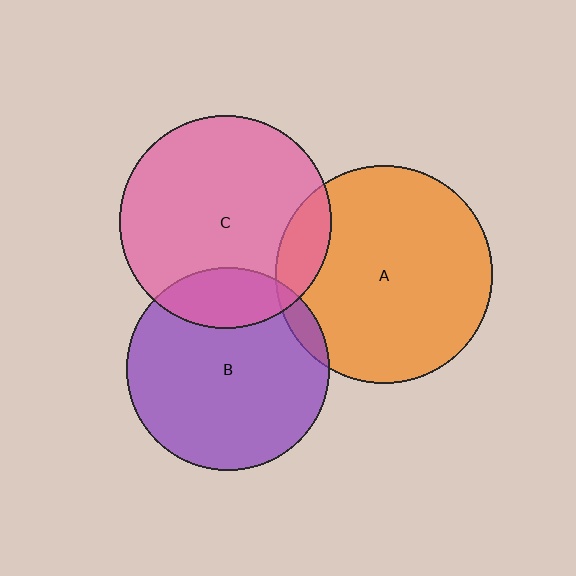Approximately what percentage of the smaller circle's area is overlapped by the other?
Approximately 20%.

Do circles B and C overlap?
Yes.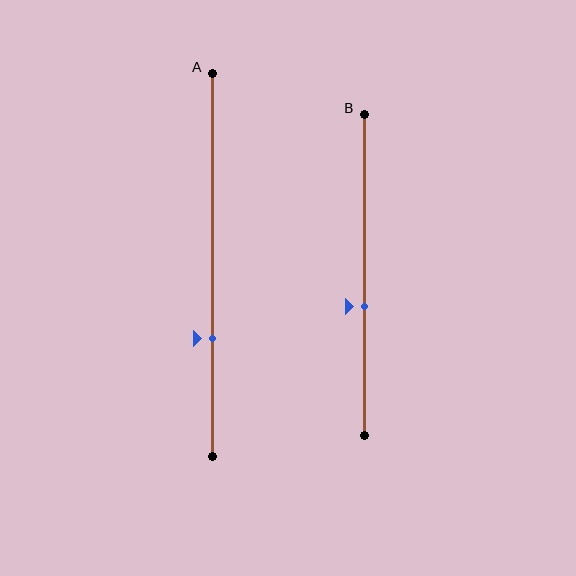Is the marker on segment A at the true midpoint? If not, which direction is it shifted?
No, the marker on segment A is shifted downward by about 19% of the segment length.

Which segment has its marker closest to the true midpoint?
Segment B has its marker closest to the true midpoint.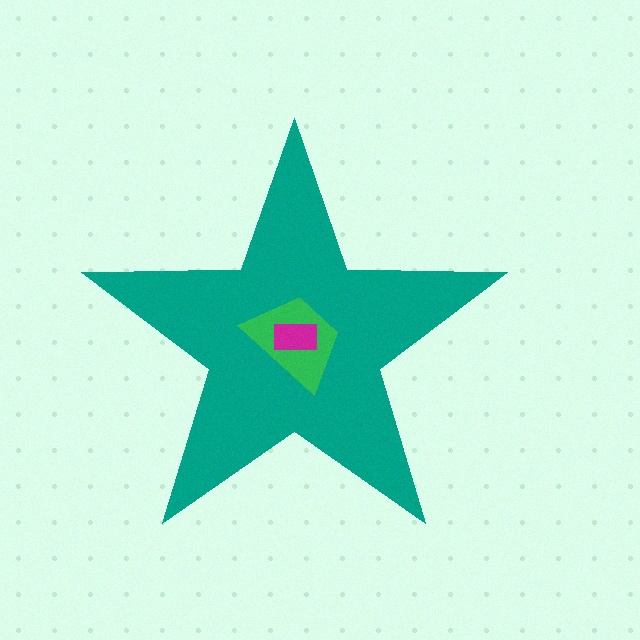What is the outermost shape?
The teal star.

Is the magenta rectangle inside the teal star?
Yes.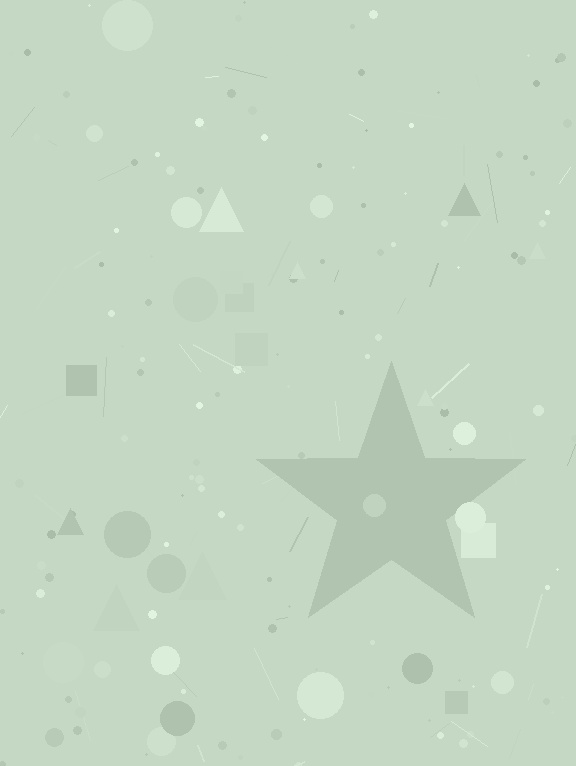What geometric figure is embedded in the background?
A star is embedded in the background.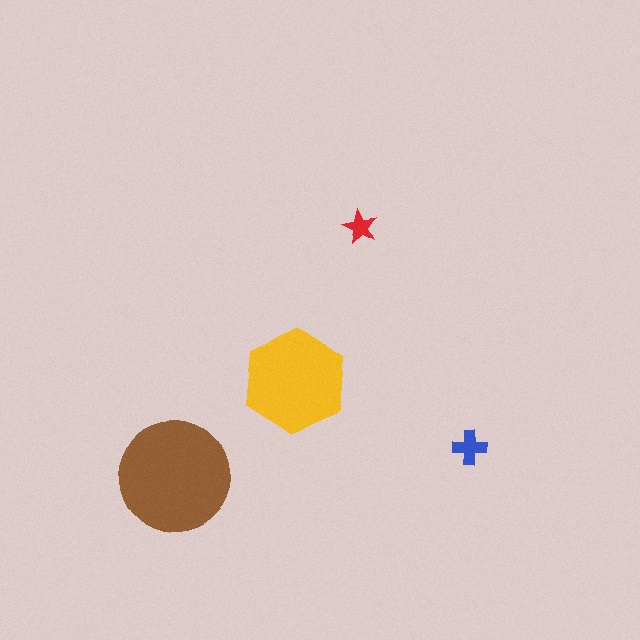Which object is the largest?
The brown circle.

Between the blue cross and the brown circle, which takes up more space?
The brown circle.